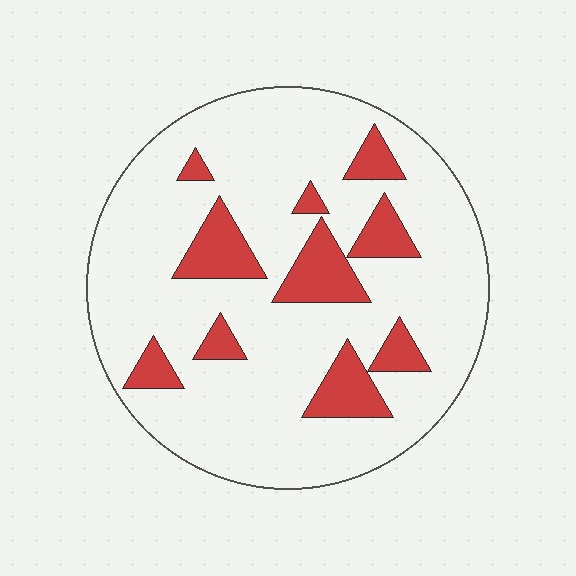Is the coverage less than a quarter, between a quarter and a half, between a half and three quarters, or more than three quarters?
Less than a quarter.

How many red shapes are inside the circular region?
10.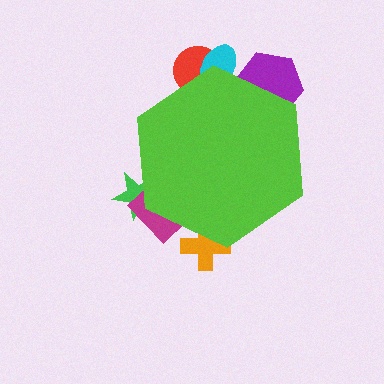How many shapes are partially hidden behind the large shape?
6 shapes are partially hidden.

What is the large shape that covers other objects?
A lime hexagon.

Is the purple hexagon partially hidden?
Yes, the purple hexagon is partially hidden behind the lime hexagon.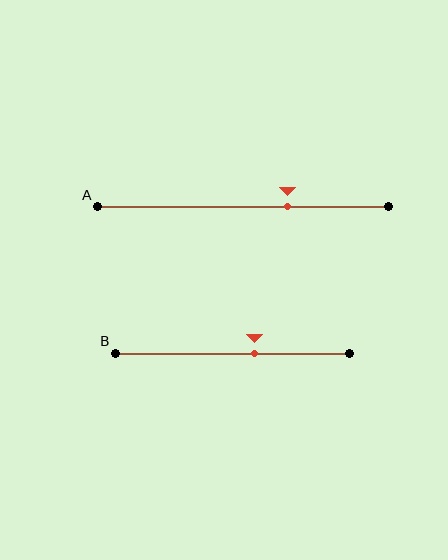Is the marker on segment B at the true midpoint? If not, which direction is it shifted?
No, the marker on segment B is shifted to the right by about 10% of the segment length.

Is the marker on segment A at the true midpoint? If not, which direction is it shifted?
No, the marker on segment A is shifted to the right by about 15% of the segment length.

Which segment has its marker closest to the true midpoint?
Segment B has its marker closest to the true midpoint.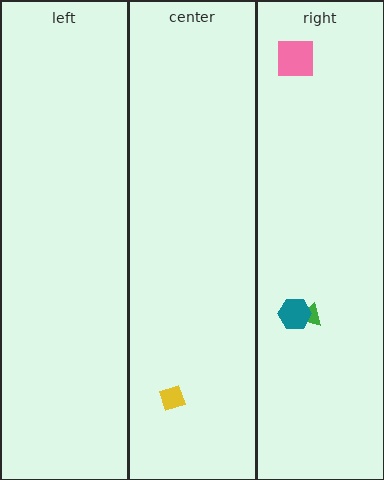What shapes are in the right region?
The pink square, the green triangle, the teal hexagon.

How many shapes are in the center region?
1.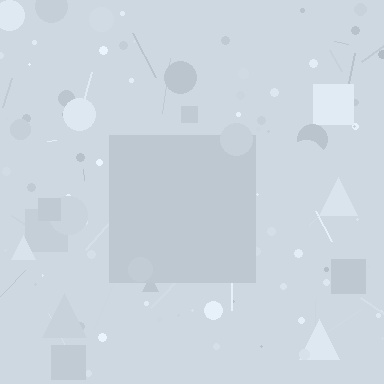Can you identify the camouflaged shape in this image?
The camouflaged shape is a square.